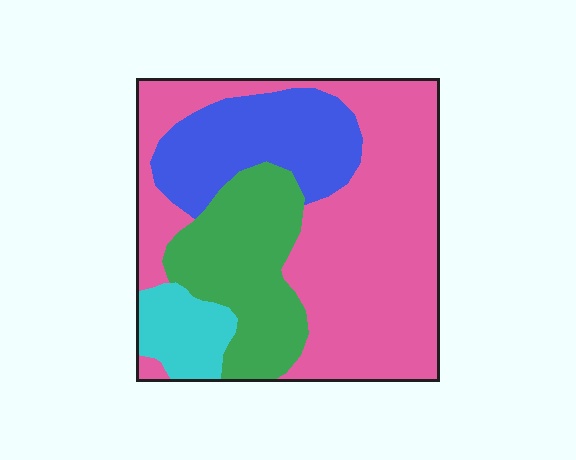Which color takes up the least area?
Cyan, at roughly 10%.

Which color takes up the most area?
Pink, at roughly 50%.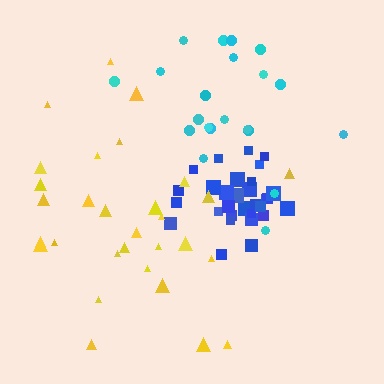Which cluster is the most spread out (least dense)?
Yellow.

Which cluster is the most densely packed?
Blue.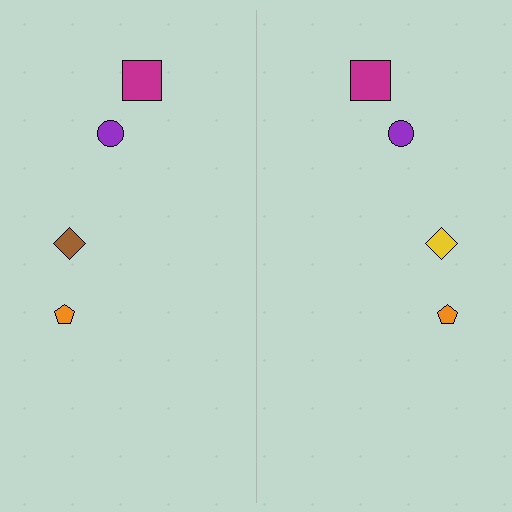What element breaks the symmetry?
The yellow diamond on the right side breaks the symmetry — its mirror counterpart is brown.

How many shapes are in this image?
There are 8 shapes in this image.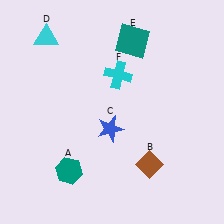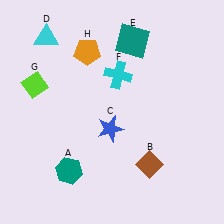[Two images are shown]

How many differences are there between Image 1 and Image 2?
There are 2 differences between the two images.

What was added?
A lime diamond (G), an orange pentagon (H) were added in Image 2.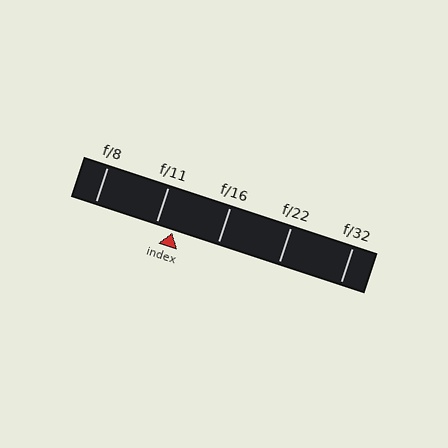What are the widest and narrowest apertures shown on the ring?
The widest aperture shown is f/8 and the narrowest is f/32.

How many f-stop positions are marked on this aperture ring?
There are 5 f-stop positions marked.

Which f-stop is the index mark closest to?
The index mark is closest to f/11.